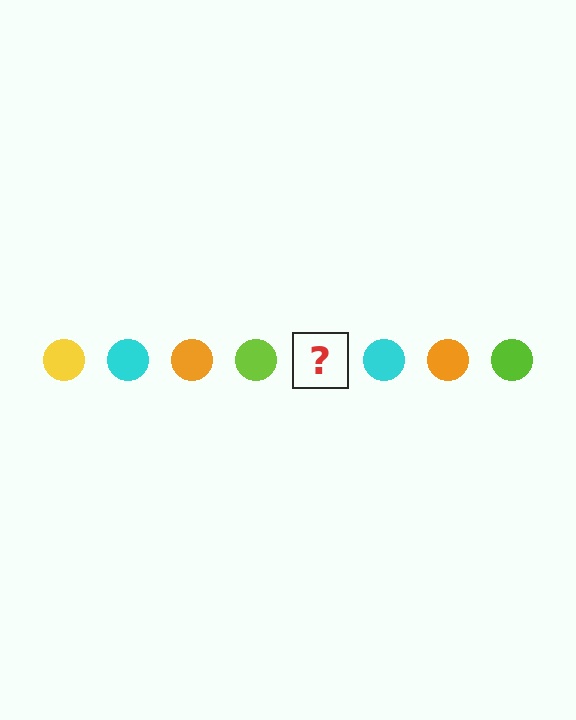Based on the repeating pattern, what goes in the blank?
The blank should be a yellow circle.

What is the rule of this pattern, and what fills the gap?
The rule is that the pattern cycles through yellow, cyan, orange, lime circles. The gap should be filled with a yellow circle.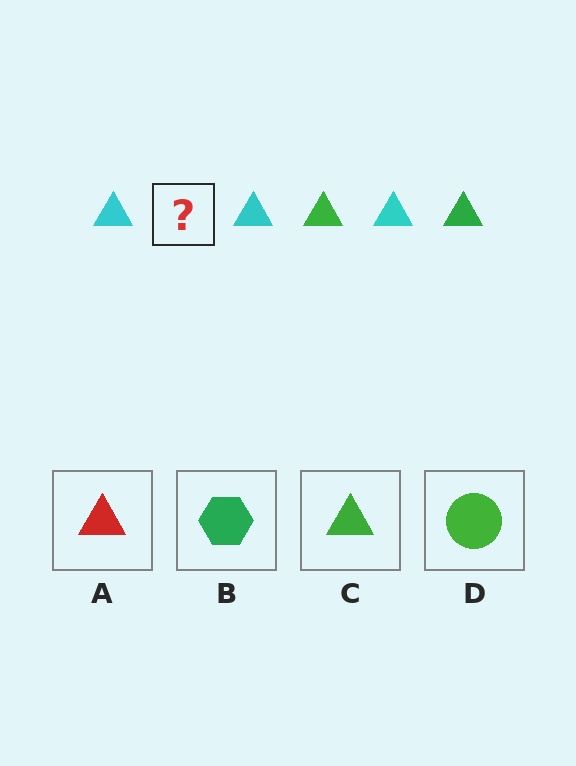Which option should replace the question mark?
Option C.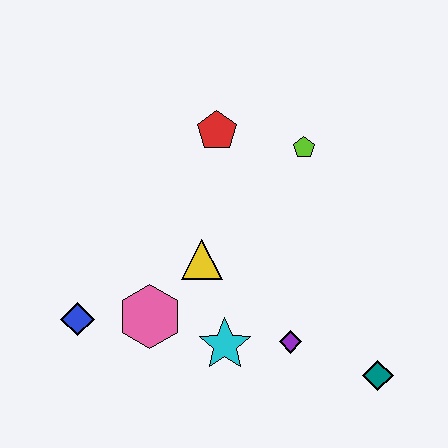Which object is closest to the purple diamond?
The cyan star is closest to the purple diamond.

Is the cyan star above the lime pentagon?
No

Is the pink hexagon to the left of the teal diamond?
Yes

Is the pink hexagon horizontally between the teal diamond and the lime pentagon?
No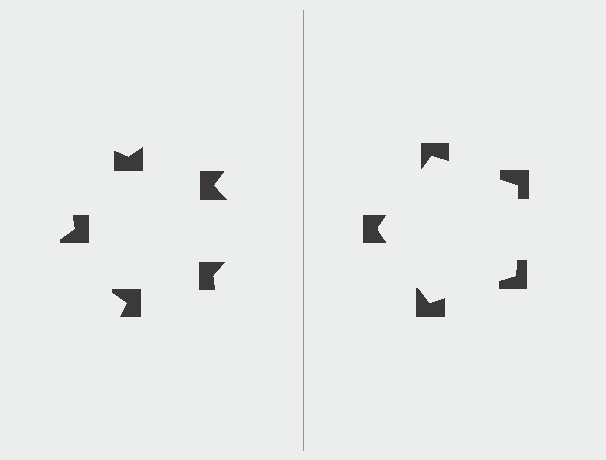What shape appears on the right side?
An illusory pentagon.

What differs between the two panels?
The notched squares are positioned identically on both sides; only the wedge orientations differ. On the right they align to a pentagon; on the left they are misaligned.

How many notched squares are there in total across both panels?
10 — 5 on each side.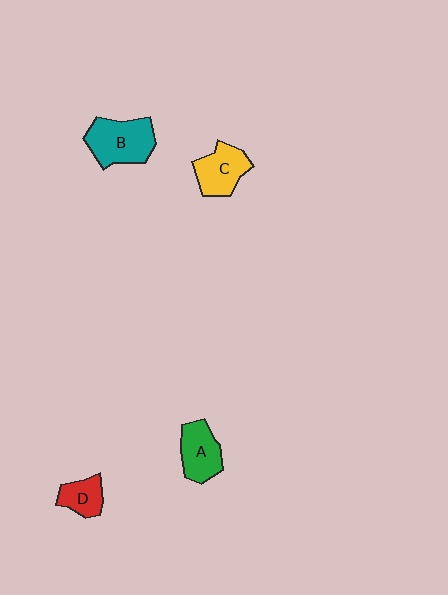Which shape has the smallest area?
Shape D (red).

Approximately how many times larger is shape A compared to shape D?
Approximately 1.4 times.